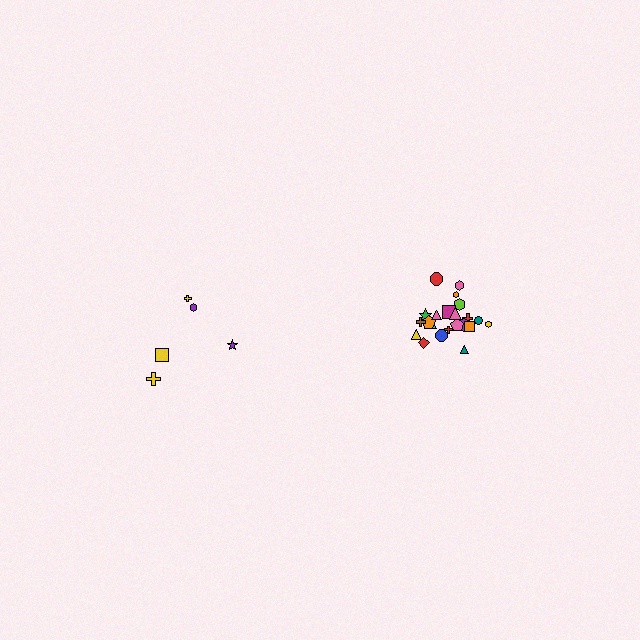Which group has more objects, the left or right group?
The right group.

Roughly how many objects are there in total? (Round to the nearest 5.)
Roughly 25 objects in total.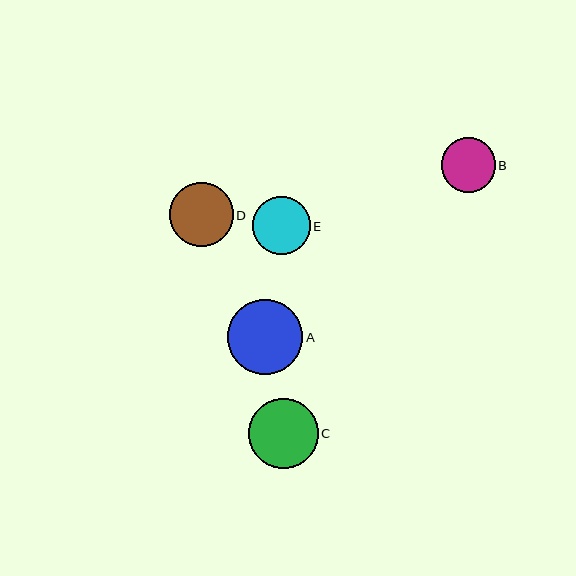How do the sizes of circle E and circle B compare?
Circle E and circle B are approximately the same size.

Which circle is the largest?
Circle A is the largest with a size of approximately 76 pixels.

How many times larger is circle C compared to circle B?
Circle C is approximately 1.3 times the size of circle B.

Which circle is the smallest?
Circle B is the smallest with a size of approximately 54 pixels.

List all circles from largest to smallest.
From largest to smallest: A, C, D, E, B.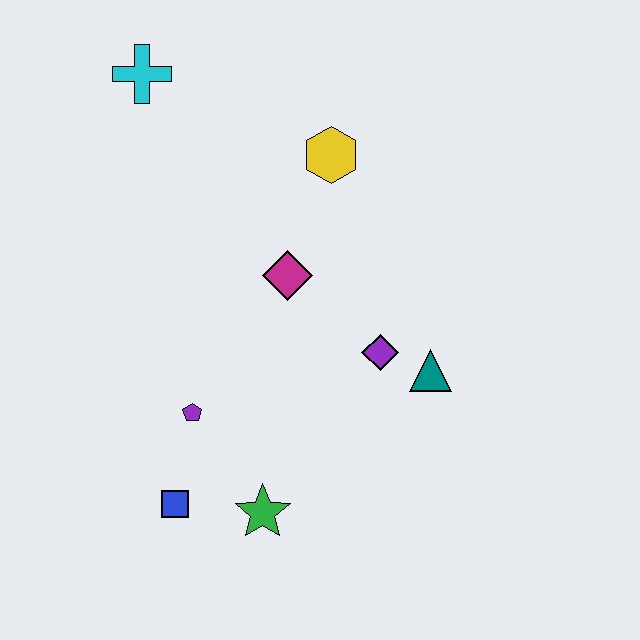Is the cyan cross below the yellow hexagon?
No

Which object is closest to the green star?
The blue square is closest to the green star.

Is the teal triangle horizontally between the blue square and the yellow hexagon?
No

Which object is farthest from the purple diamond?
The cyan cross is farthest from the purple diamond.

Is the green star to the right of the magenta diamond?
No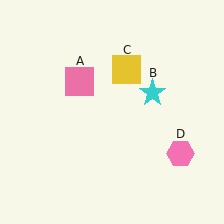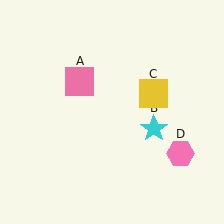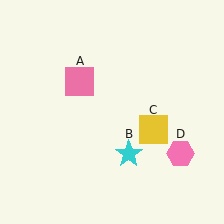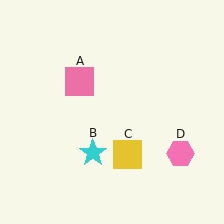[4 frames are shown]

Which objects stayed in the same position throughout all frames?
Pink square (object A) and pink hexagon (object D) remained stationary.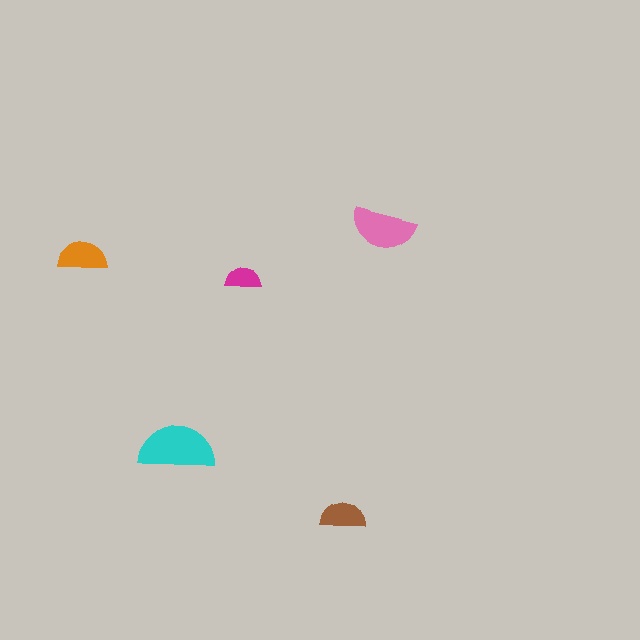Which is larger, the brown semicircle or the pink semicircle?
The pink one.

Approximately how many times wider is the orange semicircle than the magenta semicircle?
About 1.5 times wider.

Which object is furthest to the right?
The pink semicircle is rightmost.